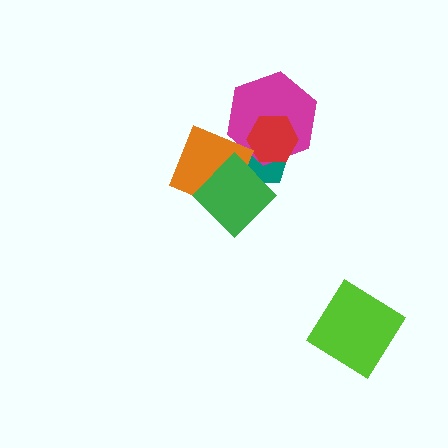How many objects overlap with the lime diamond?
0 objects overlap with the lime diamond.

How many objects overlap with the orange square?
2 objects overlap with the orange square.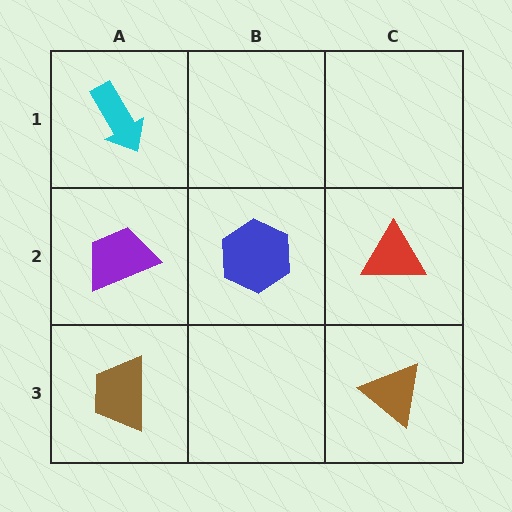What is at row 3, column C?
A brown triangle.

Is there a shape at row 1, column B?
No, that cell is empty.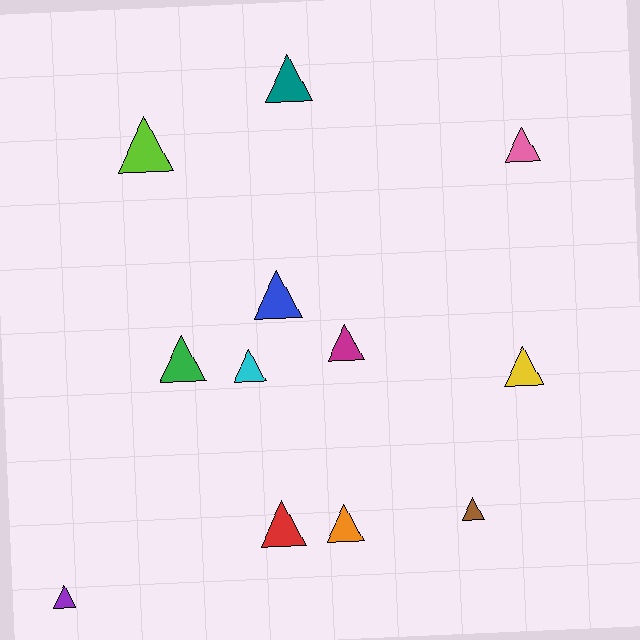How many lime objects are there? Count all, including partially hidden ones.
There is 1 lime object.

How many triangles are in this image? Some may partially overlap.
There are 12 triangles.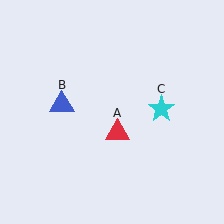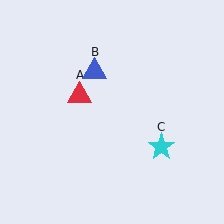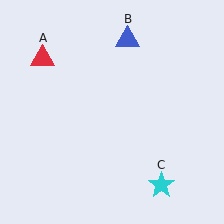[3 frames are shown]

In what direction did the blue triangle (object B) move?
The blue triangle (object B) moved up and to the right.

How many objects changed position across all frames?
3 objects changed position: red triangle (object A), blue triangle (object B), cyan star (object C).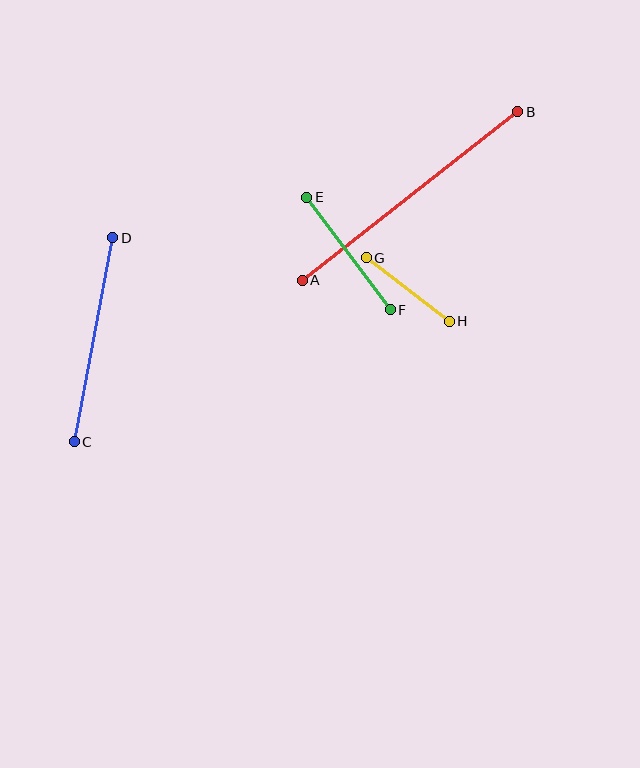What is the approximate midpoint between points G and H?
The midpoint is at approximately (408, 290) pixels.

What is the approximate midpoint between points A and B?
The midpoint is at approximately (410, 196) pixels.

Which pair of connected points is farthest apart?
Points A and B are farthest apart.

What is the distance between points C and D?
The distance is approximately 208 pixels.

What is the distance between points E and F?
The distance is approximately 140 pixels.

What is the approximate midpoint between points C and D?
The midpoint is at approximately (94, 340) pixels.